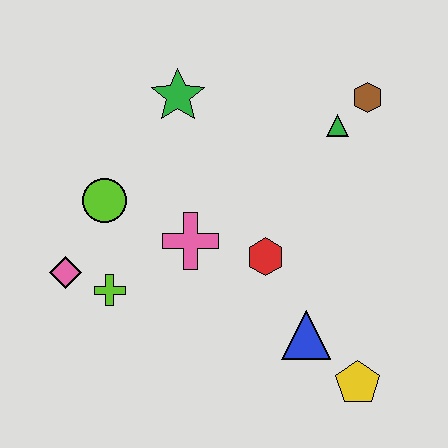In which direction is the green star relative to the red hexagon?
The green star is above the red hexagon.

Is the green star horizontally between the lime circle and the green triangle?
Yes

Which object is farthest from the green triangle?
The pink diamond is farthest from the green triangle.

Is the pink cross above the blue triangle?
Yes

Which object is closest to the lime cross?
The pink diamond is closest to the lime cross.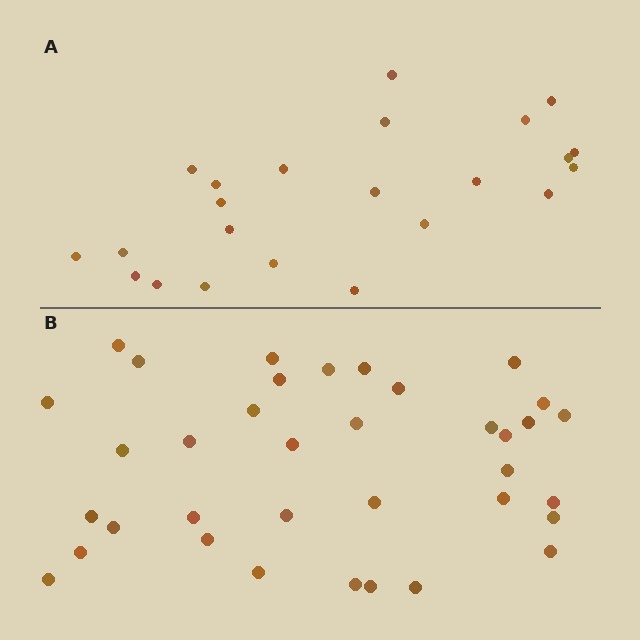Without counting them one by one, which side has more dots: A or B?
Region B (the bottom region) has more dots.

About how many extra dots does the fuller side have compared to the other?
Region B has approximately 15 more dots than region A.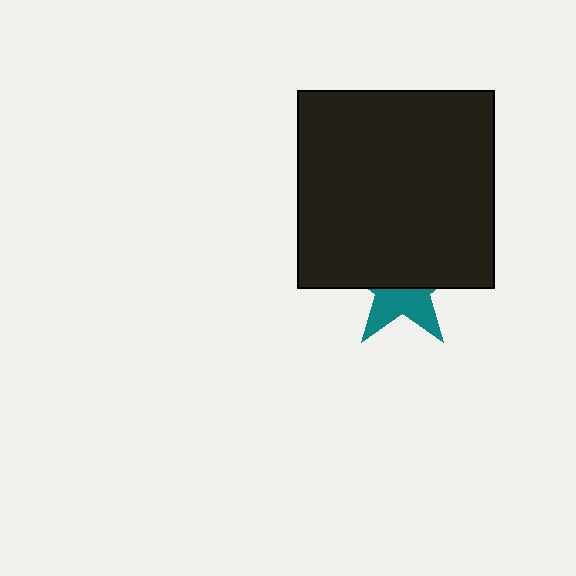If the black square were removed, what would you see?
You would see the complete teal star.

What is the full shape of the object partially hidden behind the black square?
The partially hidden object is a teal star.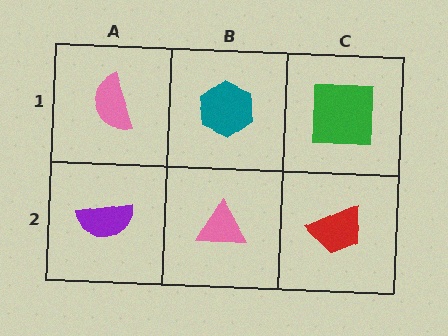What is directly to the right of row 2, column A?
A pink triangle.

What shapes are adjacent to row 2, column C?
A green square (row 1, column C), a pink triangle (row 2, column B).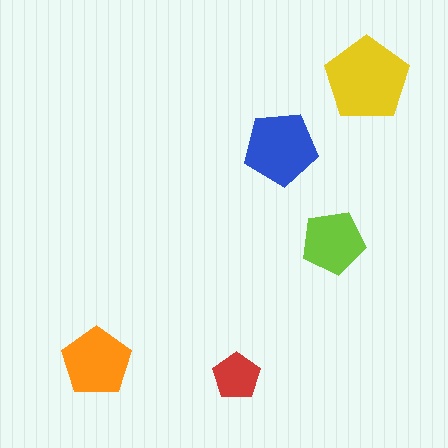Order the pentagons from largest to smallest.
the yellow one, the blue one, the orange one, the lime one, the red one.